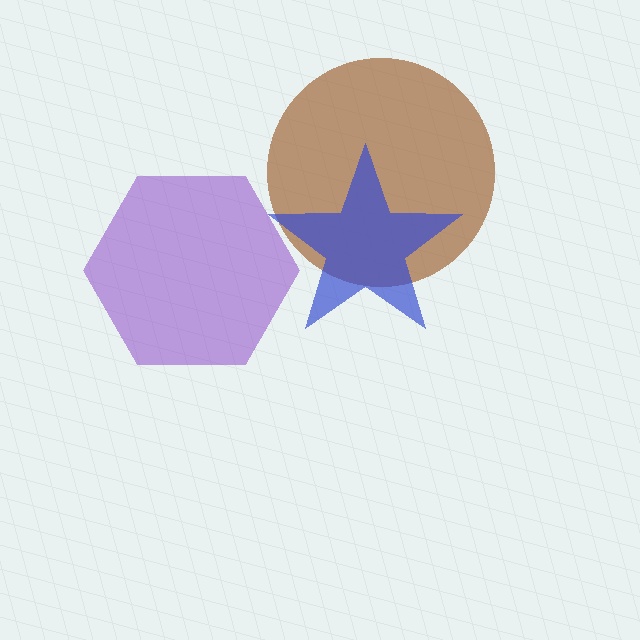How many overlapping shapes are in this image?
There are 3 overlapping shapes in the image.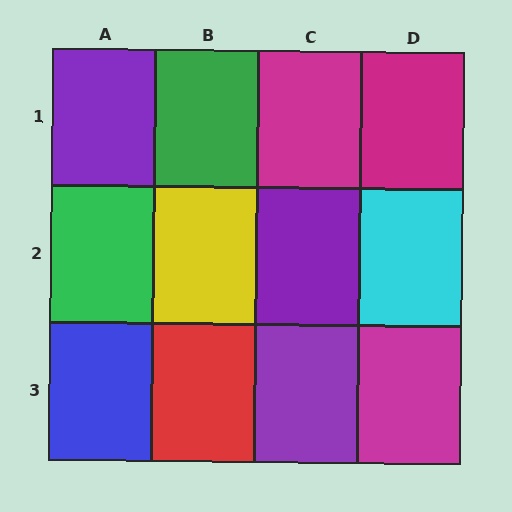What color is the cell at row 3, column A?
Blue.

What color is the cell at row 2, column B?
Yellow.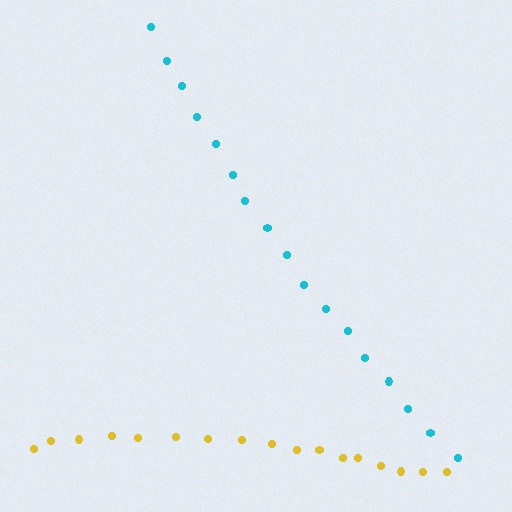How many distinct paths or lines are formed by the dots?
There are 2 distinct paths.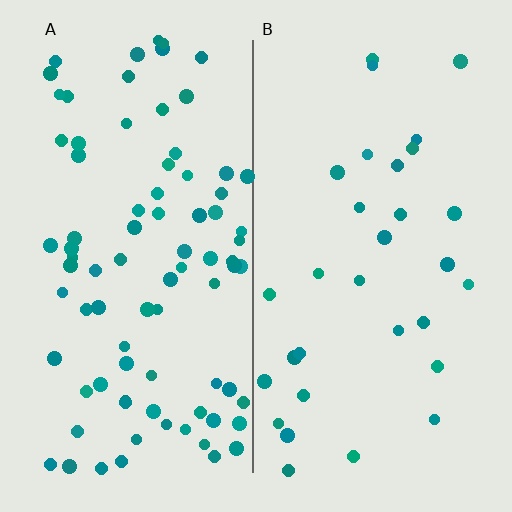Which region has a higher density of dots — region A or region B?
A (the left).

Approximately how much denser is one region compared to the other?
Approximately 2.7× — region A over region B.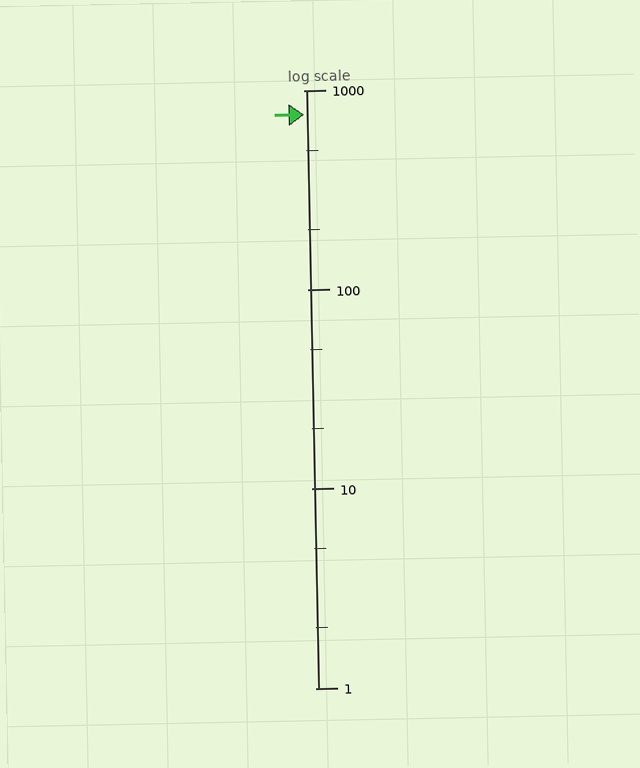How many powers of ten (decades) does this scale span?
The scale spans 3 decades, from 1 to 1000.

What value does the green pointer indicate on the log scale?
The pointer indicates approximately 750.